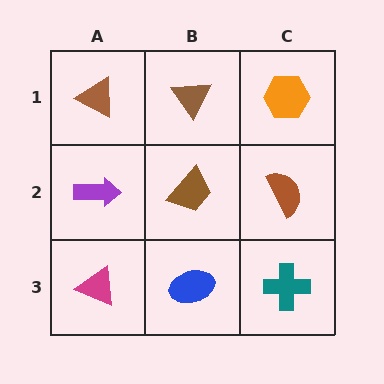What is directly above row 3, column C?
A brown semicircle.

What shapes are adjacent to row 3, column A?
A purple arrow (row 2, column A), a blue ellipse (row 3, column B).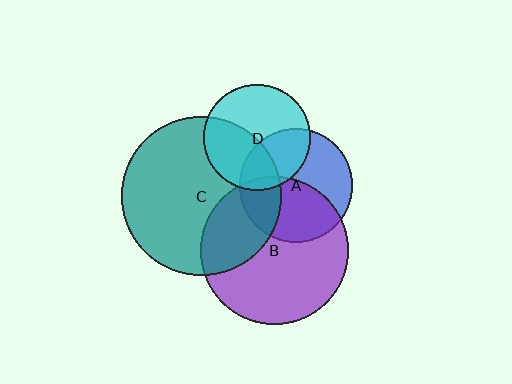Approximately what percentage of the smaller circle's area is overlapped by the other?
Approximately 40%.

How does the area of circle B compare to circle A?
Approximately 1.7 times.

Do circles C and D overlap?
Yes.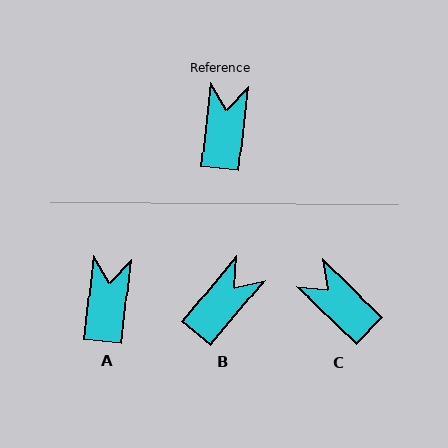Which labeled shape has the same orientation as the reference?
A.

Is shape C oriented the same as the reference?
No, it is off by about 52 degrees.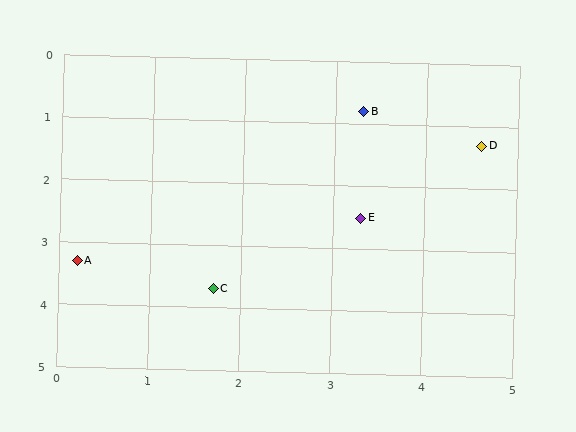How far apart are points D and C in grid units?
Points D and C are about 3.8 grid units apart.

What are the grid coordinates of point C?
Point C is at approximately (1.7, 3.7).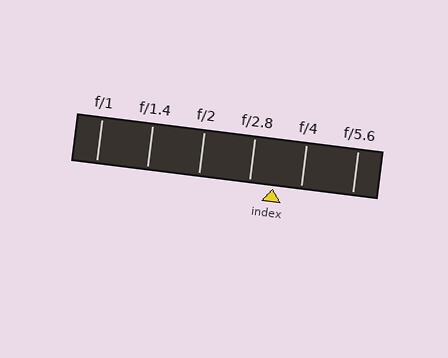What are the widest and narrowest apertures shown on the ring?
The widest aperture shown is f/1 and the narrowest is f/5.6.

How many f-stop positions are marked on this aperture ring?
There are 6 f-stop positions marked.